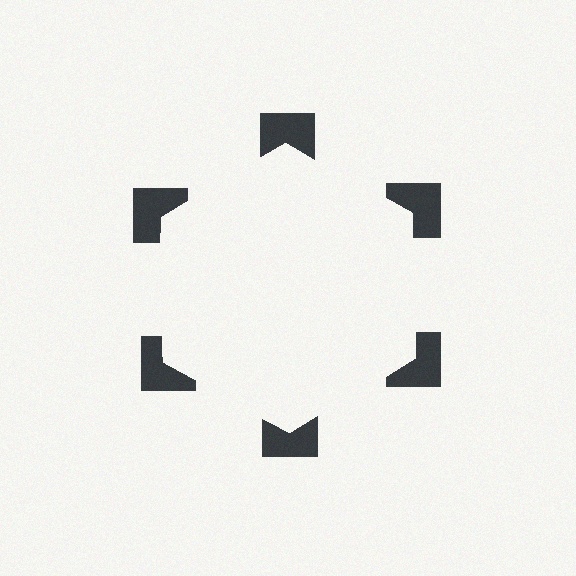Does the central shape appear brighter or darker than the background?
It typically appears slightly brighter than the background, even though no actual brightness change is drawn.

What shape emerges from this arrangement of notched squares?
An illusory hexagon — its edges are inferred from the aligned wedge cuts in the notched squares, not physically drawn.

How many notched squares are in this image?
There are 6 — one at each vertex of the illusory hexagon.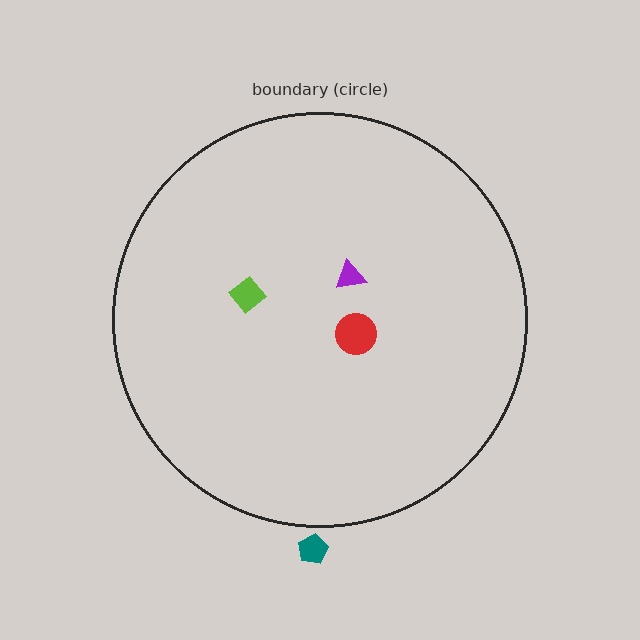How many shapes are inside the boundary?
3 inside, 1 outside.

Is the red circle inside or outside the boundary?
Inside.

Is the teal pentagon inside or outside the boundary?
Outside.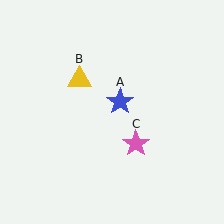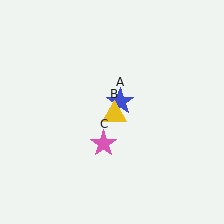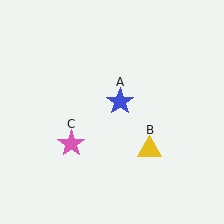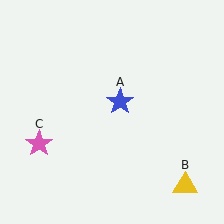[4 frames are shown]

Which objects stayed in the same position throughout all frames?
Blue star (object A) remained stationary.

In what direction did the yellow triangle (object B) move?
The yellow triangle (object B) moved down and to the right.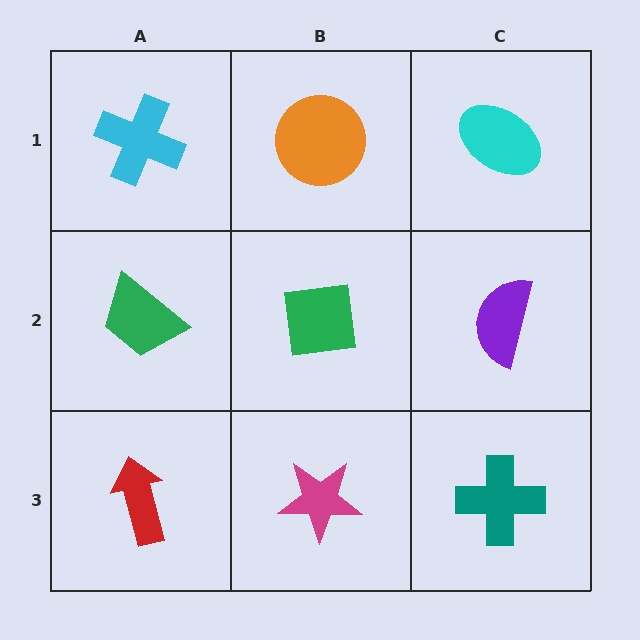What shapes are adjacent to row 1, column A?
A green trapezoid (row 2, column A), an orange circle (row 1, column B).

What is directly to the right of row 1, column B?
A cyan ellipse.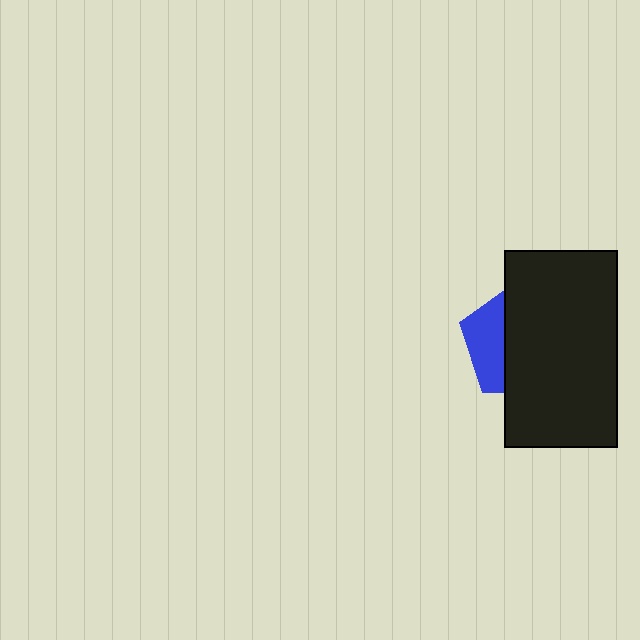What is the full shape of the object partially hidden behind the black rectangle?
The partially hidden object is a blue pentagon.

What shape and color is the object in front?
The object in front is a black rectangle.